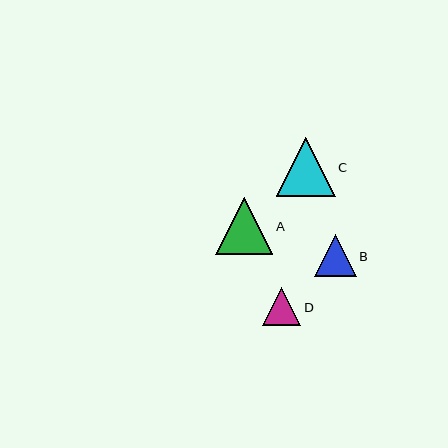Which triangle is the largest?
Triangle C is the largest with a size of approximately 59 pixels.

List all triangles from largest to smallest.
From largest to smallest: C, A, B, D.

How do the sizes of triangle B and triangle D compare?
Triangle B and triangle D are approximately the same size.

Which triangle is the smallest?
Triangle D is the smallest with a size of approximately 38 pixels.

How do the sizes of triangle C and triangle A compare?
Triangle C and triangle A are approximately the same size.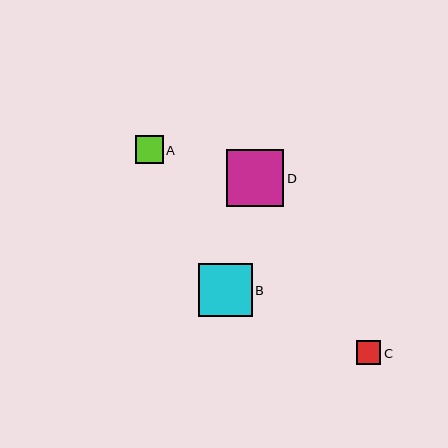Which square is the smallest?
Square C is the smallest with a size of approximately 25 pixels.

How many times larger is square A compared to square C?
Square A is approximately 1.1 times the size of square C.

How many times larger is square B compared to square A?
Square B is approximately 1.9 times the size of square A.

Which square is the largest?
Square D is the largest with a size of approximately 57 pixels.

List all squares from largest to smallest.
From largest to smallest: D, B, A, C.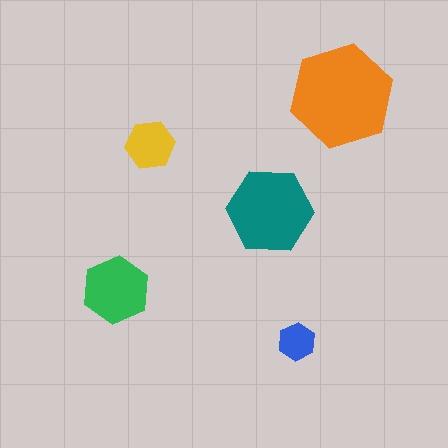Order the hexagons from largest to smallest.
the orange one, the teal one, the green one, the yellow one, the blue one.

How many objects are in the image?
There are 5 objects in the image.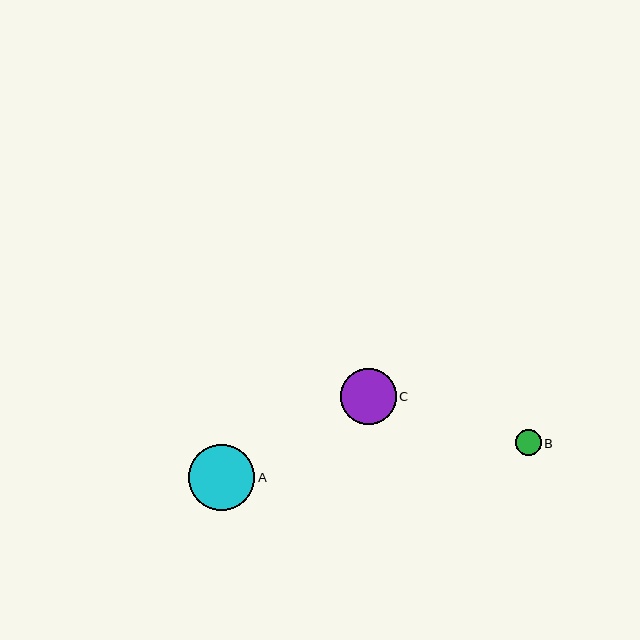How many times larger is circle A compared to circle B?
Circle A is approximately 2.5 times the size of circle B.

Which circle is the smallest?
Circle B is the smallest with a size of approximately 26 pixels.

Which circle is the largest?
Circle A is the largest with a size of approximately 66 pixels.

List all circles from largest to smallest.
From largest to smallest: A, C, B.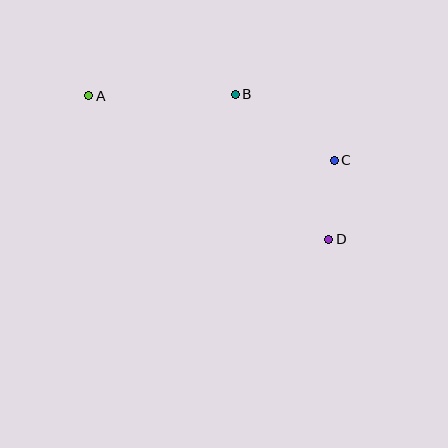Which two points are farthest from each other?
Points A and D are farthest from each other.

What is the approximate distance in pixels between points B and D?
The distance between B and D is approximately 173 pixels.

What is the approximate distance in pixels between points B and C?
The distance between B and C is approximately 119 pixels.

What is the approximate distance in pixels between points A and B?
The distance between A and B is approximately 147 pixels.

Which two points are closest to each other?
Points C and D are closest to each other.